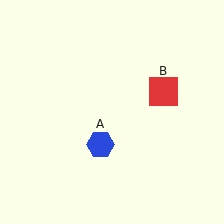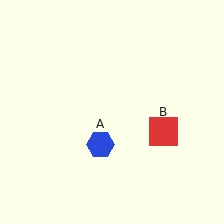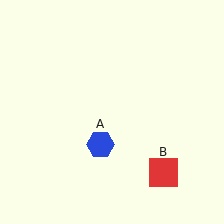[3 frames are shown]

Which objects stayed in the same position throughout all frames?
Blue hexagon (object A) remained stationary.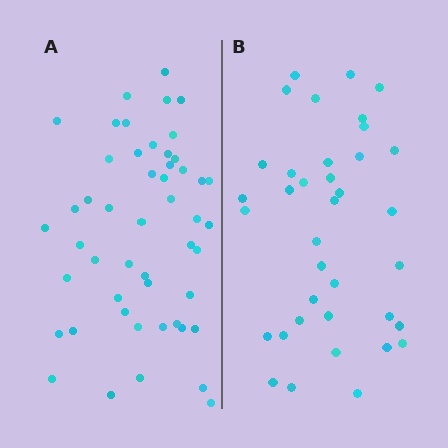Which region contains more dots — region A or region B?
Region A (the left region) has more dots.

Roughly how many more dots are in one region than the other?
Region A has approximately 15 more dots than region B.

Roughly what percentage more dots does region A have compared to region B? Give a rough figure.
About 35% more.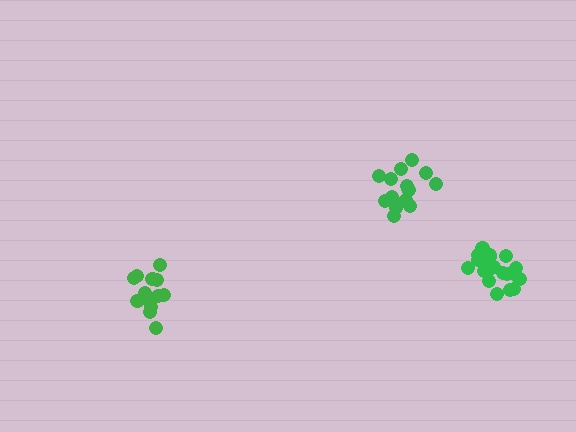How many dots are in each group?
Group 1: 15 dots, Group 2: 16 dots, Group 3: 21 dots (52 total).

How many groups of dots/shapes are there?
There are 3 groups.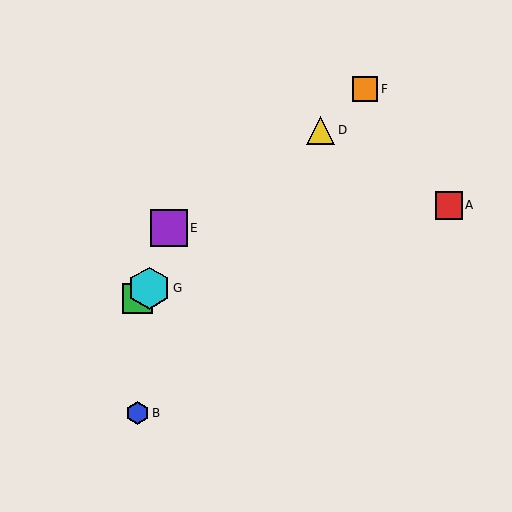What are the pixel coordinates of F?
Object F is at (365, 89).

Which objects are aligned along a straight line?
Objects C, D, F, G are aligned along a straight line.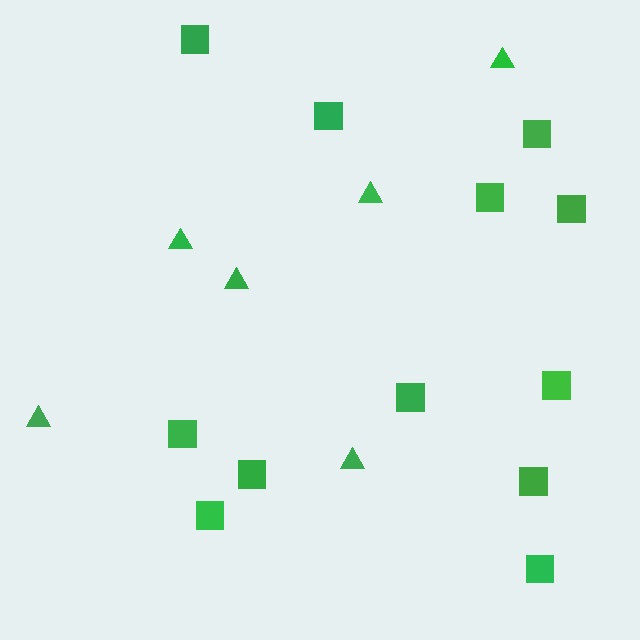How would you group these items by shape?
There are 2 groups: one group of triangles (6) and one group of squares (12).